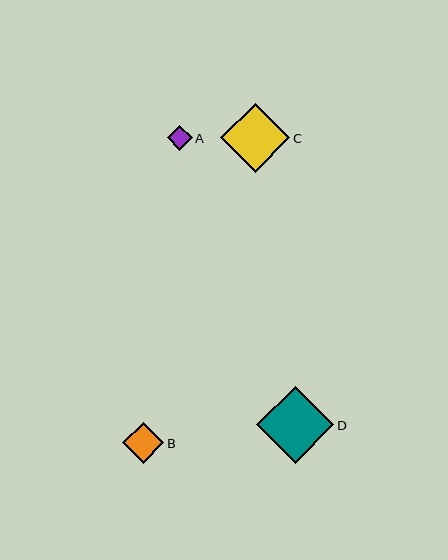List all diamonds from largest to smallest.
From largest to smallest: D, C, B, A.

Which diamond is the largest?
Diamond D is the largest with a size of approximately 77 pixels.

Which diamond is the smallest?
Diamond A is the smallest with a size of approximately 25 pixels.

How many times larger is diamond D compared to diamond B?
Diamond D is approximately 1.9 times the size of diamond B.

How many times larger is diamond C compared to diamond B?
Diamond C is approximately 1.7 times the size of diamond B.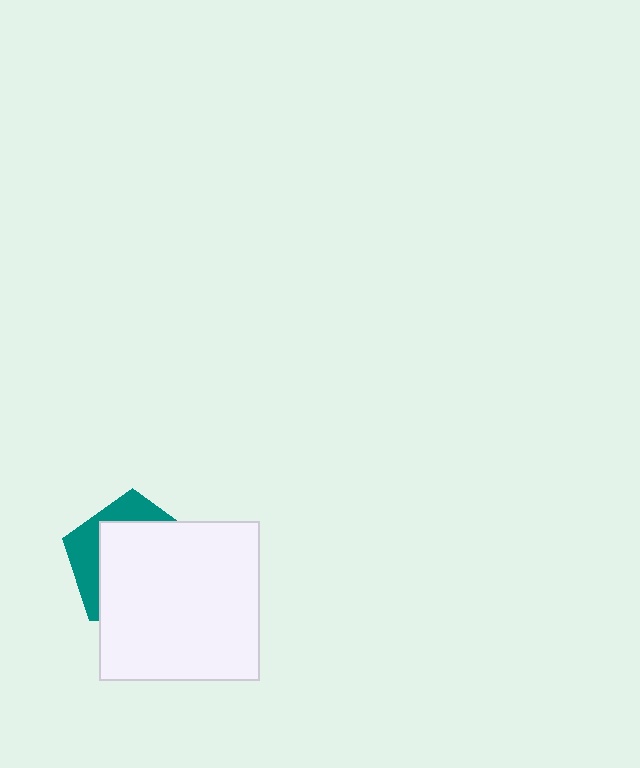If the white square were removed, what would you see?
You would see the complete teal pentagon.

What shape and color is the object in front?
The object in front is a white square.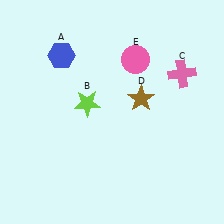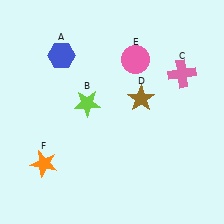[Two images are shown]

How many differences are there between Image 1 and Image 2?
There is 1 difference between the two images.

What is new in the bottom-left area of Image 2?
An orange star (F) was added in the bottom-left area of Image 2.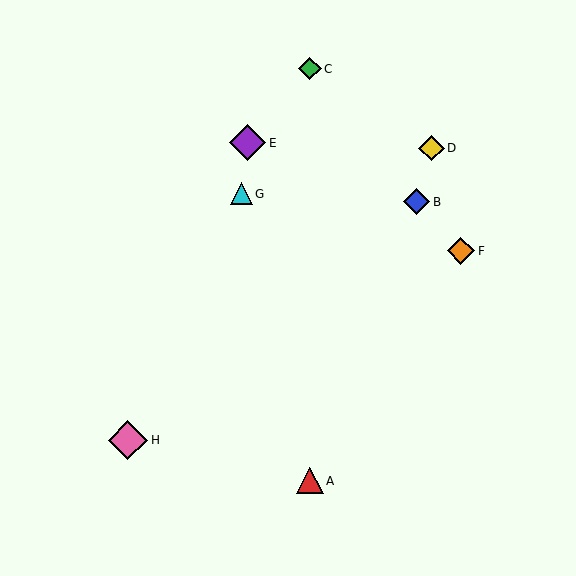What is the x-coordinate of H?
Object H is at x≈128.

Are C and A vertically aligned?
Yes, both are at x≈310.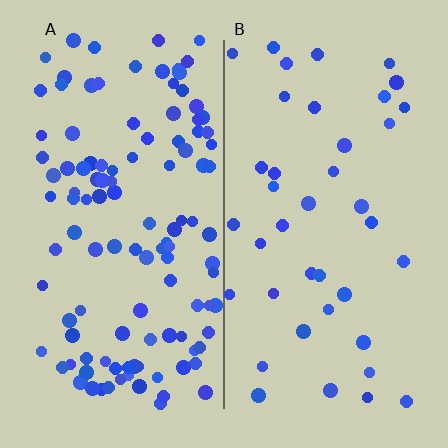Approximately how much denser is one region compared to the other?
Approximately 2.9× — region A over region B.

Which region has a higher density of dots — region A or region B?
A (the left).